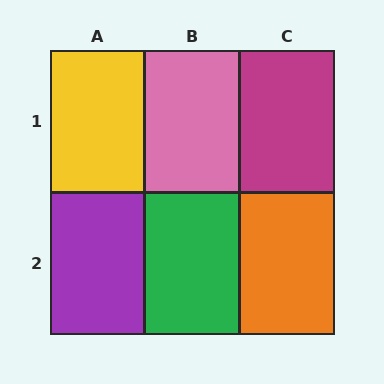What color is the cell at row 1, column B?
Pink.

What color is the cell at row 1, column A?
Yellow.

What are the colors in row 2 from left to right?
Purple, green, orange.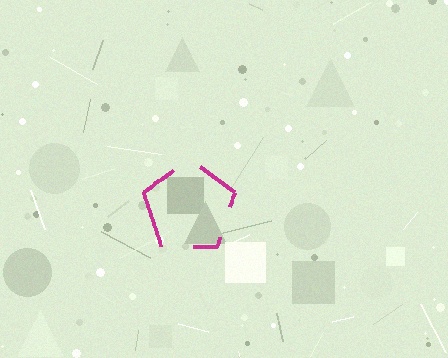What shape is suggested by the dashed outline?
The dashed outline suggests a pentagon.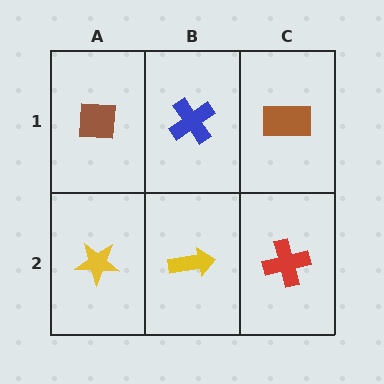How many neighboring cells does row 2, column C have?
2.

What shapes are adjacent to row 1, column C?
A red cross (row 2, column C), a blue cross (row 1, column B).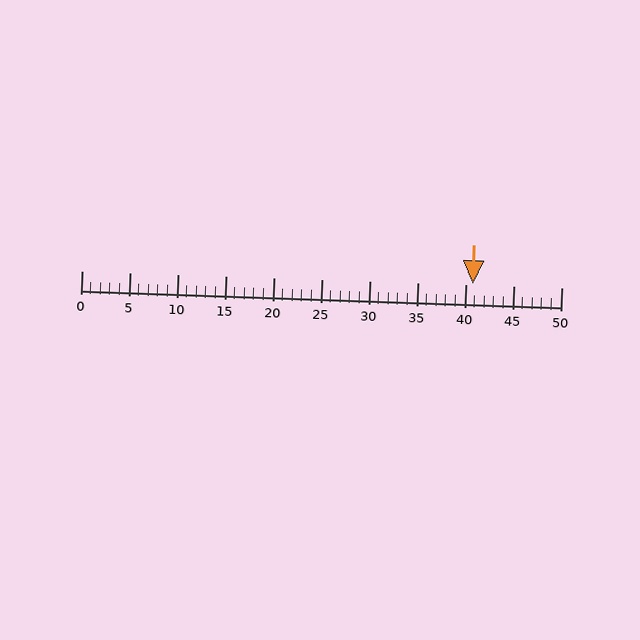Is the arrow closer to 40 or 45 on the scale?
The arrow is closer to 40.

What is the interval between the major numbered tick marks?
The major tick marks are spaced 5 units apart.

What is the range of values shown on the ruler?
The ruler shows values from 0 to 50.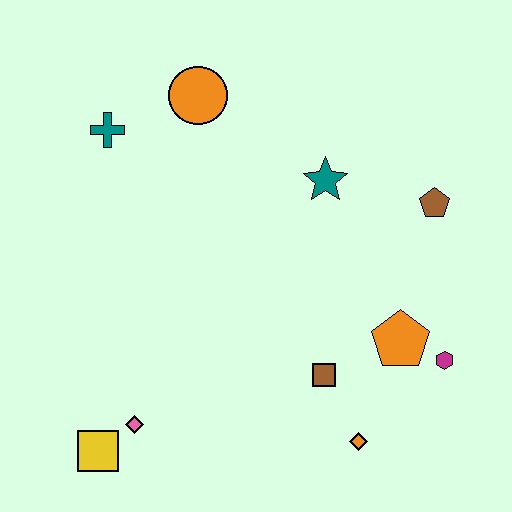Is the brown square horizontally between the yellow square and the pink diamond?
No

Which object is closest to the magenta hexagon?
The orange pentagon is closest to the magenta hexagon.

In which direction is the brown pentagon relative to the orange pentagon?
The brown pentagon is above the orange pentagon.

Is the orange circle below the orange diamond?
No